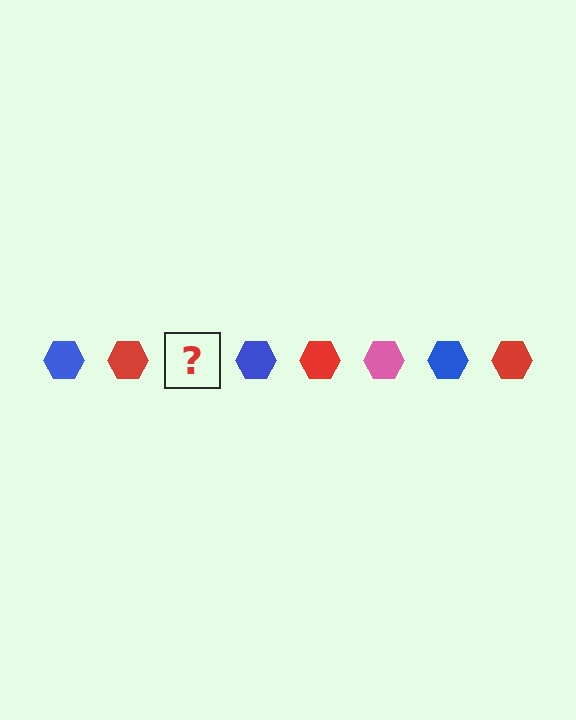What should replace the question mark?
The question mark should be replaced with a pink hexagon.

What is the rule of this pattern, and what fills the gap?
The rule is that the pattern cycles through blue, red, pink hexagons. The gap should be filled with a pink hexagon.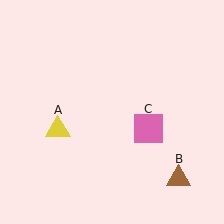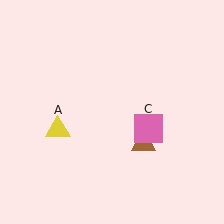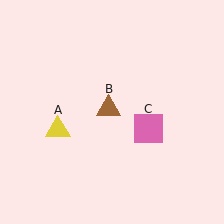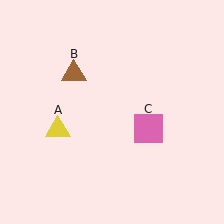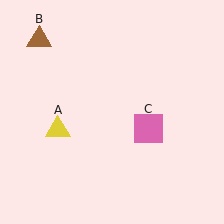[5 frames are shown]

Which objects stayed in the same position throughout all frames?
Yellow triangle (object A) and pink square (object C) remained stationary.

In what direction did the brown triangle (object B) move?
The brown triangle (object B) moved up and to the left.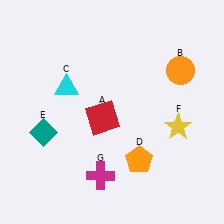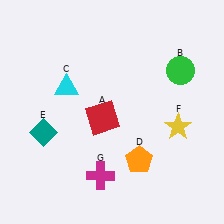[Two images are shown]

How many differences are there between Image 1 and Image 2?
There is 1 difference between the two images.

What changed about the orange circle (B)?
In Image 1, B is orange. In Image 2, it changed to green.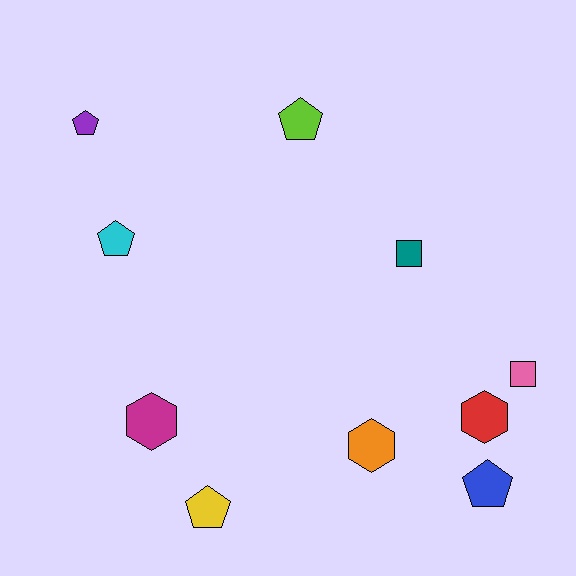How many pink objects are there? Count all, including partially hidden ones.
There is 1 pink object.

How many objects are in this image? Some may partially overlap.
There are 10 objects.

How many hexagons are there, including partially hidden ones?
There are 3 hexagons.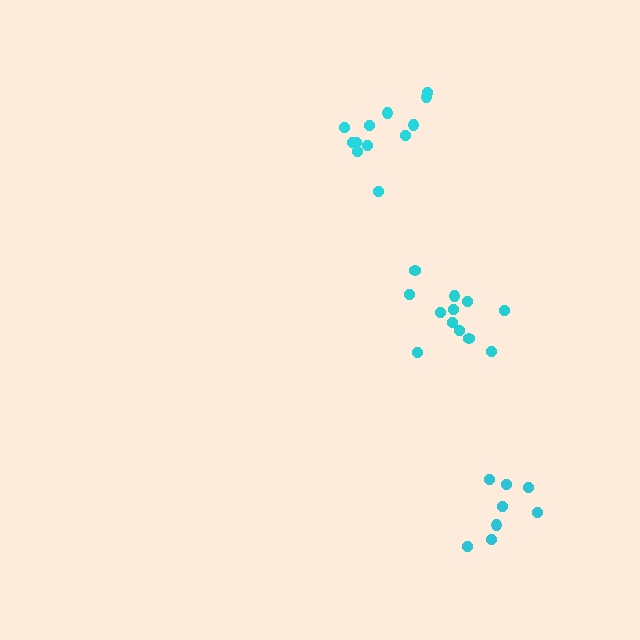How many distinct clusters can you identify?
There are 3 distinct clusters.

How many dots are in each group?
Group 1: 8 dots, Group 2: 12 dots, Group 3: 12 dots (32 total).